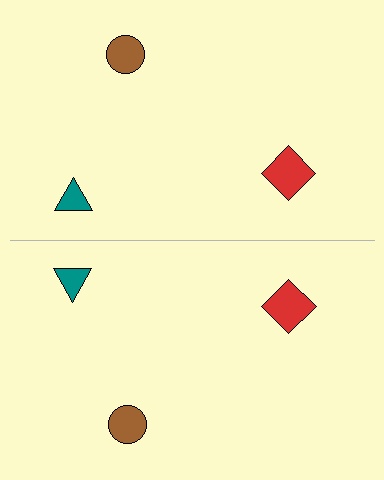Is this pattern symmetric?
Yes, this pattern has bilateral (reflection) symmetry.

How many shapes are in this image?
There are 6 shapes in this image.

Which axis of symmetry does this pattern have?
The pattern has a horizontal axis of symmetry running through the center of the image.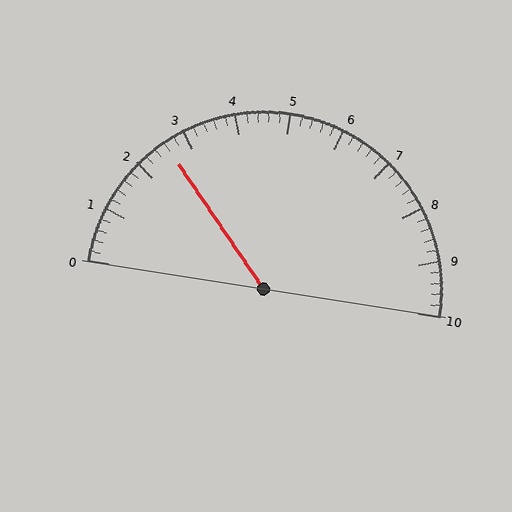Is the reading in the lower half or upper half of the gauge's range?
The reading is in the lower half of the range (0 to 10).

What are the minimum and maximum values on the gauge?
The gauge ranges from 0 to 10.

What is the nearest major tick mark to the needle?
The nearest major tick mark is 3.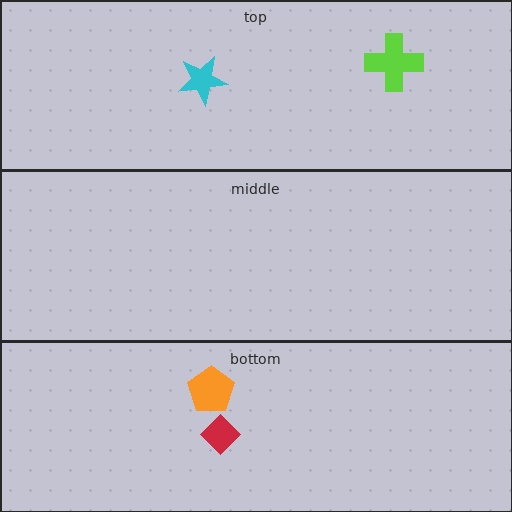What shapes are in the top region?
The lime cross, the cyan star.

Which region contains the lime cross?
The top region.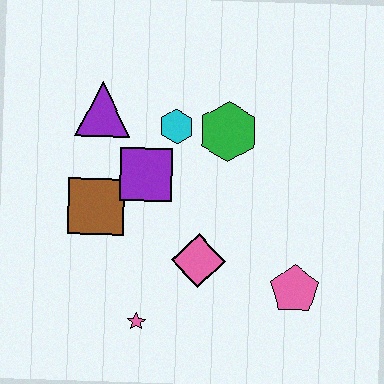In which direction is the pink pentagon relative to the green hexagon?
The pink pentagon is below the green hexagon.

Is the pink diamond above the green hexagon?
No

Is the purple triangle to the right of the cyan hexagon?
No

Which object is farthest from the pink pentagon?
The purple triangle is farthest from the pink pentagon.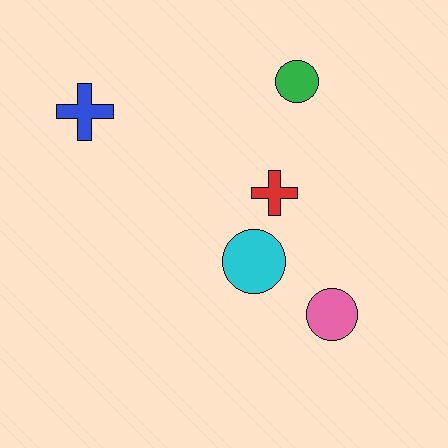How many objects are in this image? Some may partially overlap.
There are 5 objects.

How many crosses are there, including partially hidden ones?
There are 2 crosses.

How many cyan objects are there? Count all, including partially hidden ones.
There is 1 cyan object.